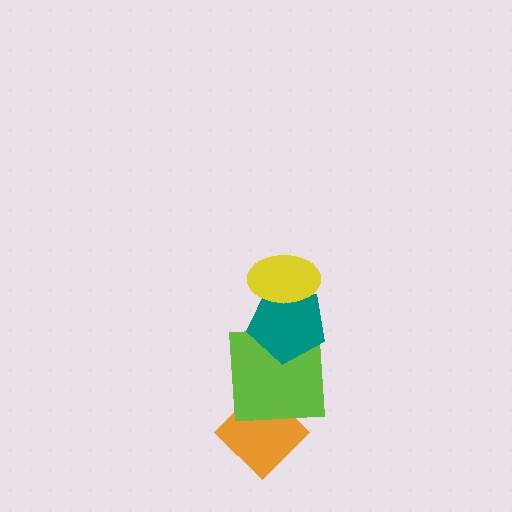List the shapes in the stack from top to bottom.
From top to bottom: the yellow ellipse, the teal pentagon, the lime square, the orange diamond.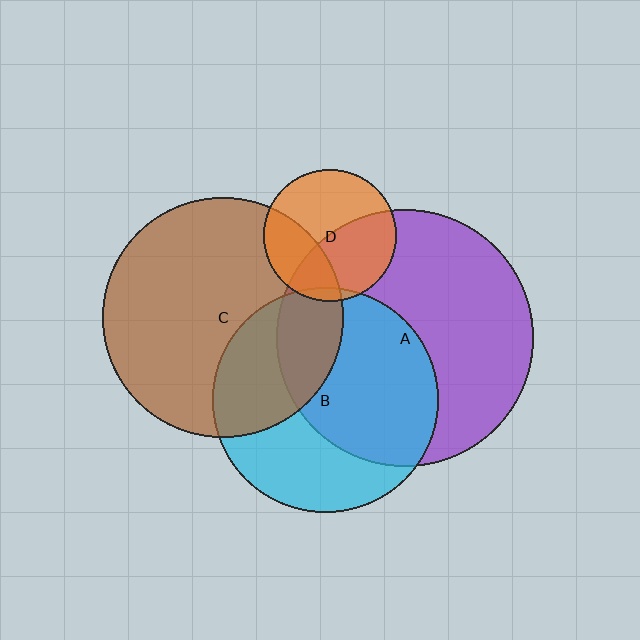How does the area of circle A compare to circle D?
Approximately 3.8 times.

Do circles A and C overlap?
Yes.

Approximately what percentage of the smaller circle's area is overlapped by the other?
Approximately 15%.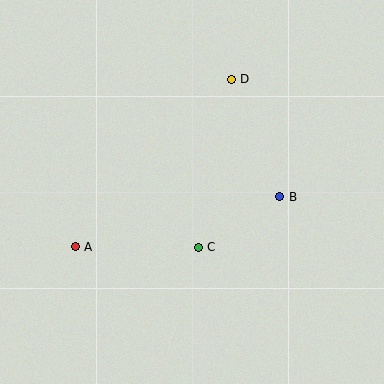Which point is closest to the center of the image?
Point C at (198, 247) is closest to the center.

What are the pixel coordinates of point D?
Point D is at (231, 79).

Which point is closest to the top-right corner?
Point D is closest to the top-right corner.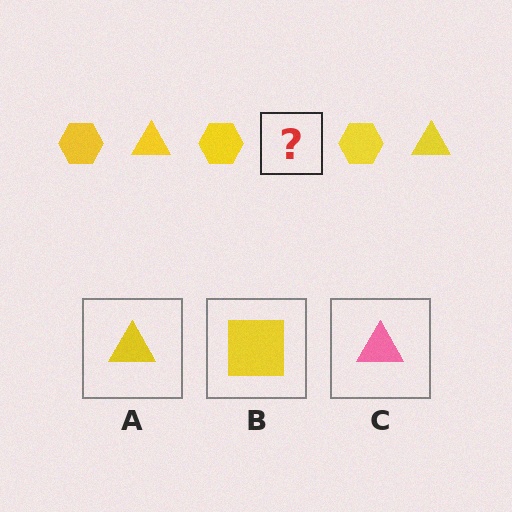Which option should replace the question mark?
Option A.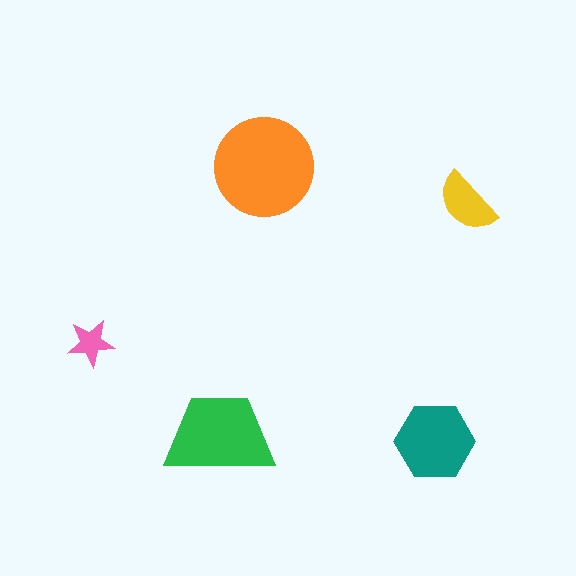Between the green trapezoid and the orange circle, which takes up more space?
The orange circle.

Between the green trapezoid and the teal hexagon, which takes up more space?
The green trapezoid.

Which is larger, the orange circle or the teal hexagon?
The orange circle.